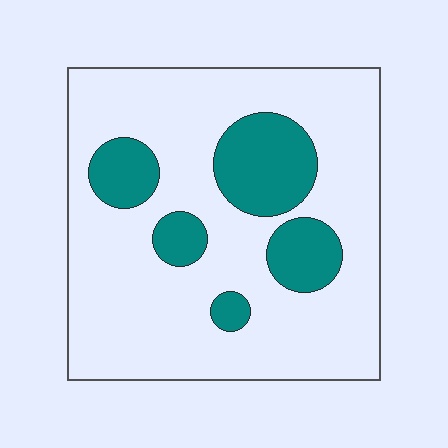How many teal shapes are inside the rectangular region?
5.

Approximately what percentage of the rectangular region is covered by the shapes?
Approximately 20%.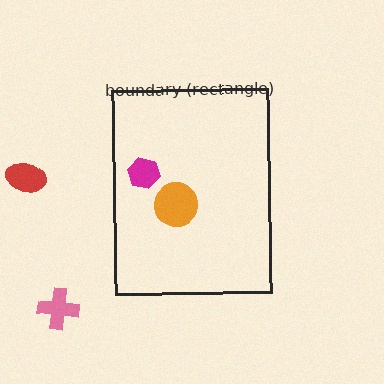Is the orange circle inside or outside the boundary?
Inside.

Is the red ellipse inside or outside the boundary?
Outside.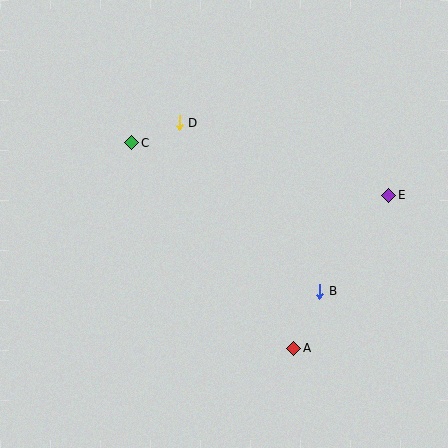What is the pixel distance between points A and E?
The distance between A and E is 180 pixels.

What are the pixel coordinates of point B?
Point B is at (320, 291).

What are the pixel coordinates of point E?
Point E is at (389, 195).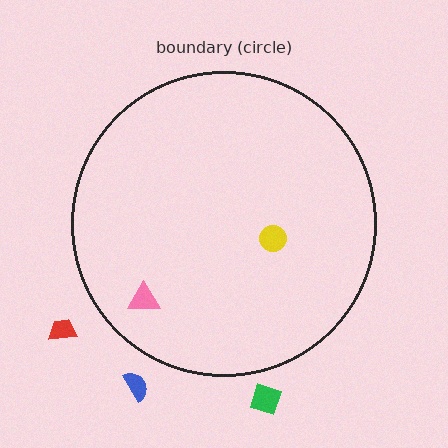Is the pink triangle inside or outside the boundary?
Inside.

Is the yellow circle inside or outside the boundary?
Inside.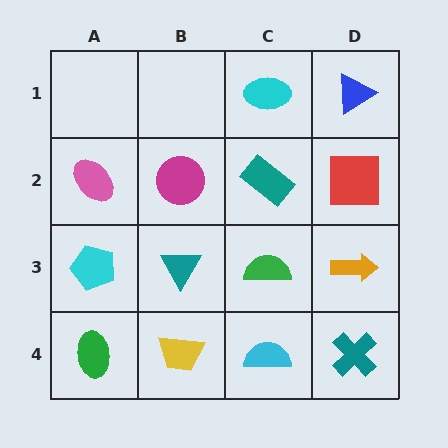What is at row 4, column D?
A teal cross.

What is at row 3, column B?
A teal triangle.